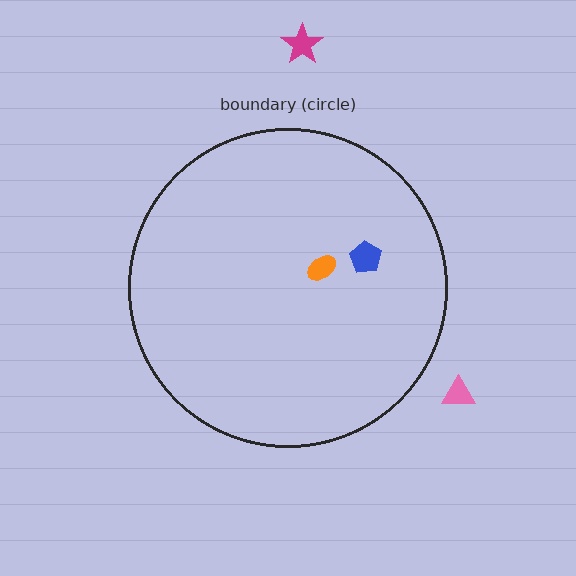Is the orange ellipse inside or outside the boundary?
Inside.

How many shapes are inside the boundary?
2 inside, 2 outside.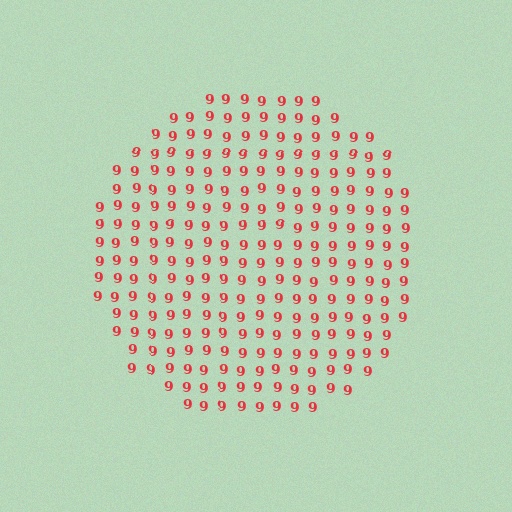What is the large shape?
The large shape is a circle.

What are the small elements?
The small elements are digit 9's.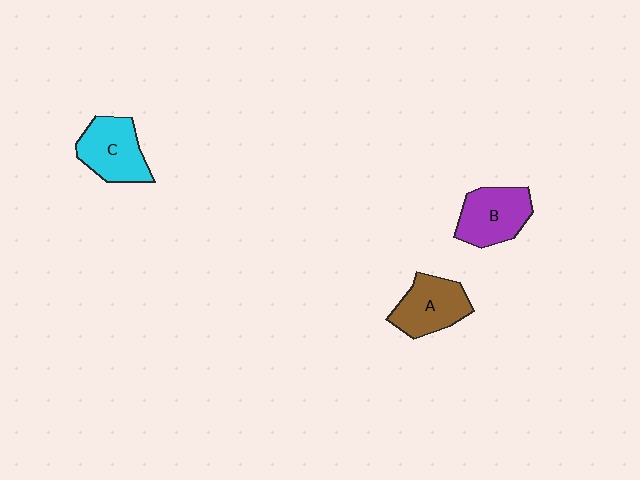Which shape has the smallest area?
Shape A (brown).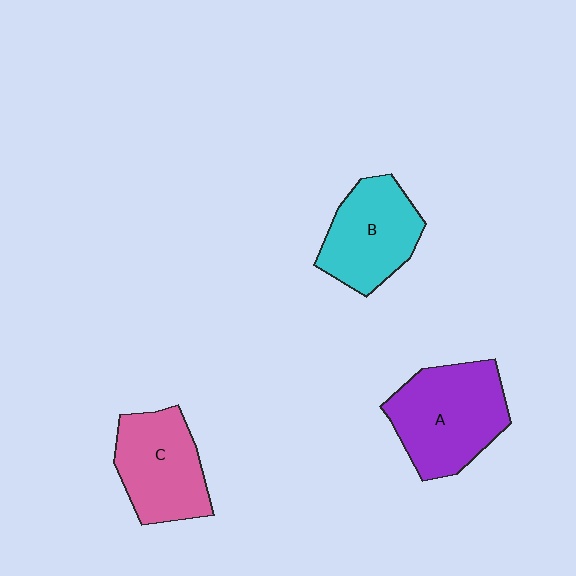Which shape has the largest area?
Shape A (purple).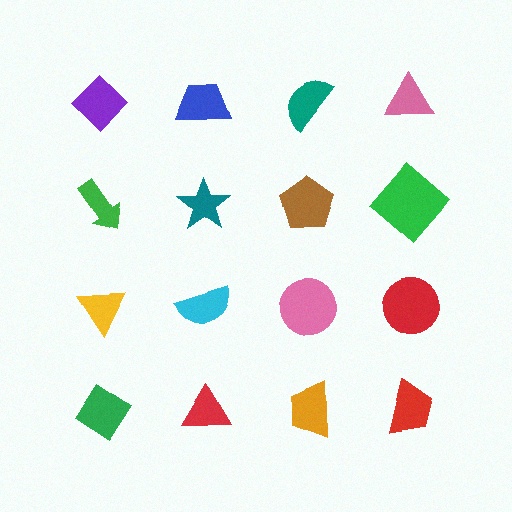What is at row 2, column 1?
A green arrow.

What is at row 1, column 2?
A blue trapezoid.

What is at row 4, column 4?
A red trapezoid.